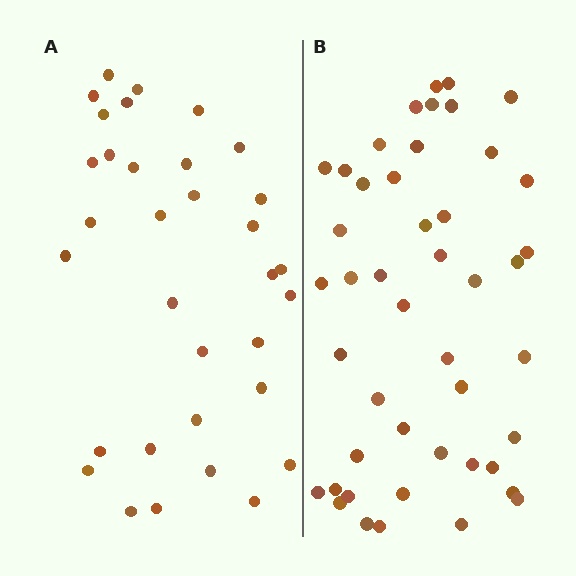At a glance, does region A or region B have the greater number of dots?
Region B (the right region) has more dots.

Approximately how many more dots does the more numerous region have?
Region B has approximately 15 more dots than region A.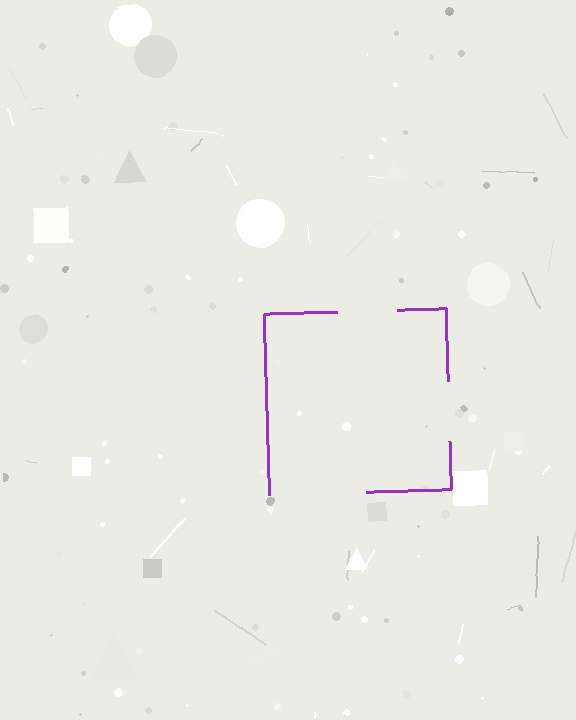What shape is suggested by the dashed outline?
The dashed outline suggests a square.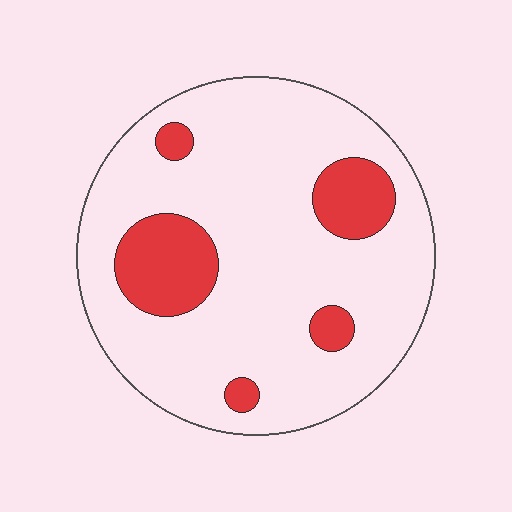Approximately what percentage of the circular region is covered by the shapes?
Approximately 20%.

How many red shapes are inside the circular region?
5.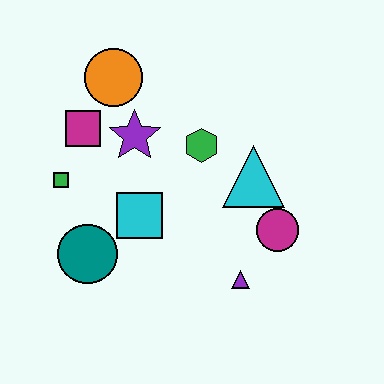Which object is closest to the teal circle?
The cyan square is closest to the teal circle.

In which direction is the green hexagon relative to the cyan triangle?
The green hexagon is to the left of the cyan triangle.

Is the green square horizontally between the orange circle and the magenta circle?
No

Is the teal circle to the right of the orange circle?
No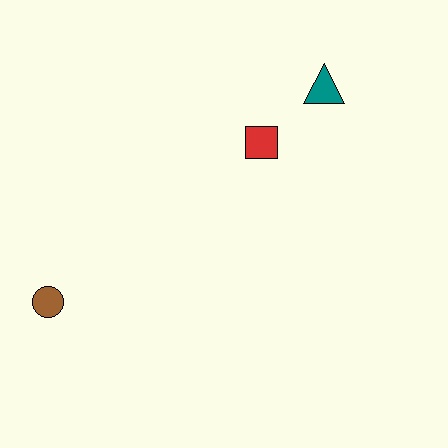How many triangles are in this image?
There is 1 triangle.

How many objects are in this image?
There are 3 objects.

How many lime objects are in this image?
There are no lime objects.